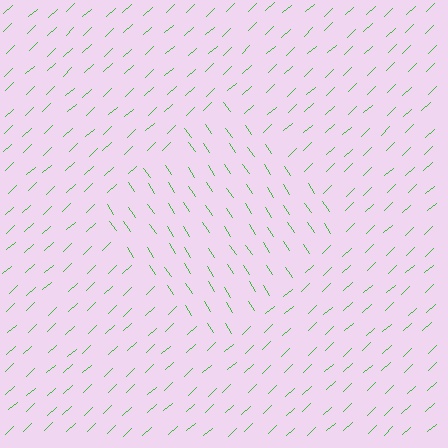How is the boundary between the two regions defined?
The boundary is defined purely by a change in line orientation (approximately 81 degrees difference). All lines are the same color and thickness.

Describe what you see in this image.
The image is filled with small green line segments. A diamond region in the image has lines oriented differently from the surrounding lines, creating a visible texture boundary.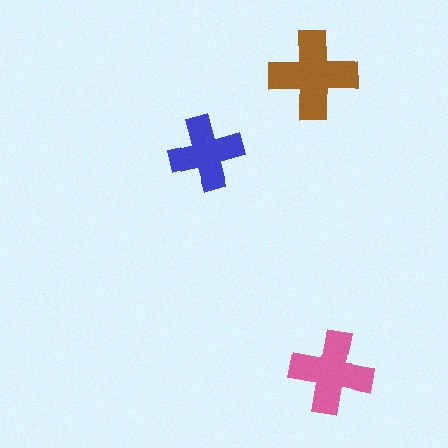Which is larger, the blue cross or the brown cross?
The brown one.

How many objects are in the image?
There are 3 objects in the image.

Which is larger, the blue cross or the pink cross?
The pink one.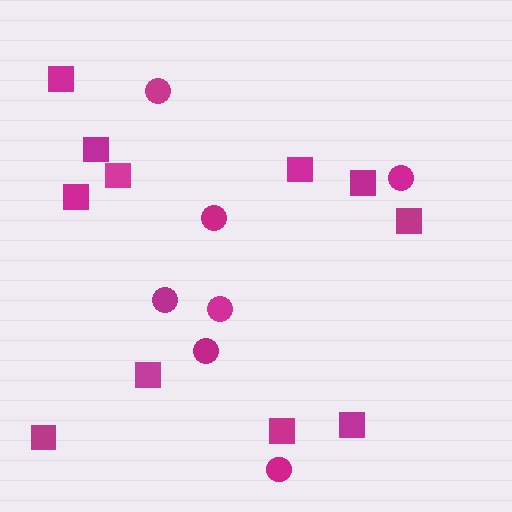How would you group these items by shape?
There are 2 groups: one group of squares (11) and one group of circles (7).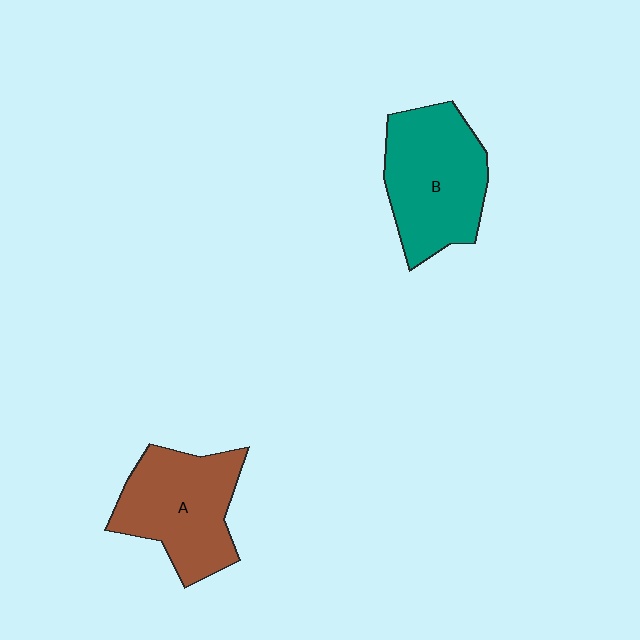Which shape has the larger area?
Shape B (teal).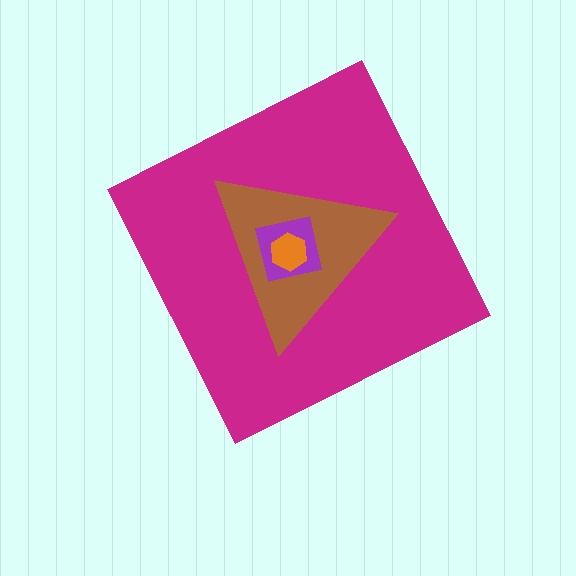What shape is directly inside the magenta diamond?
The brown triangle.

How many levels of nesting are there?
4.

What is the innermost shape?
The orange hexagon.